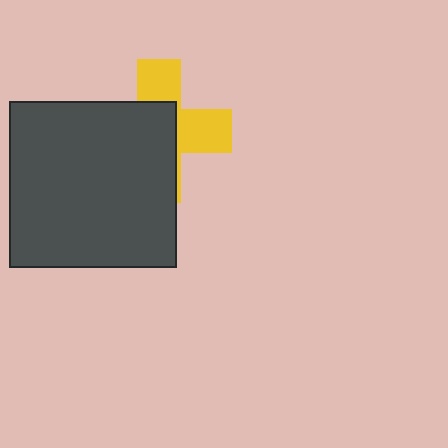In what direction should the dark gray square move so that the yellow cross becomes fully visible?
The dark gray square should move toward the lower-left. That is the shortest direction to clear the overlap and leave the yellow cross fully visible.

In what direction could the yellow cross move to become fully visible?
The yellow cross could move toward the upper-right. That would shift it out from behind the dark gray square entirely.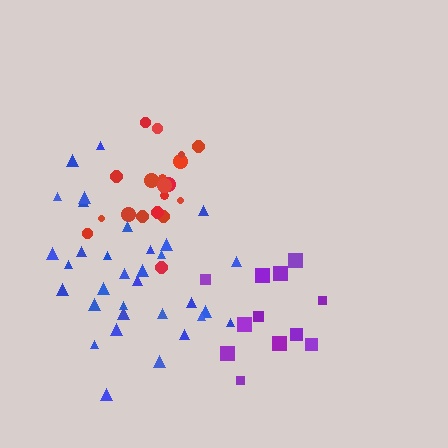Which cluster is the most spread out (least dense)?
Purple.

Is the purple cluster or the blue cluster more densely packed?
Blue.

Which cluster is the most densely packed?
Red.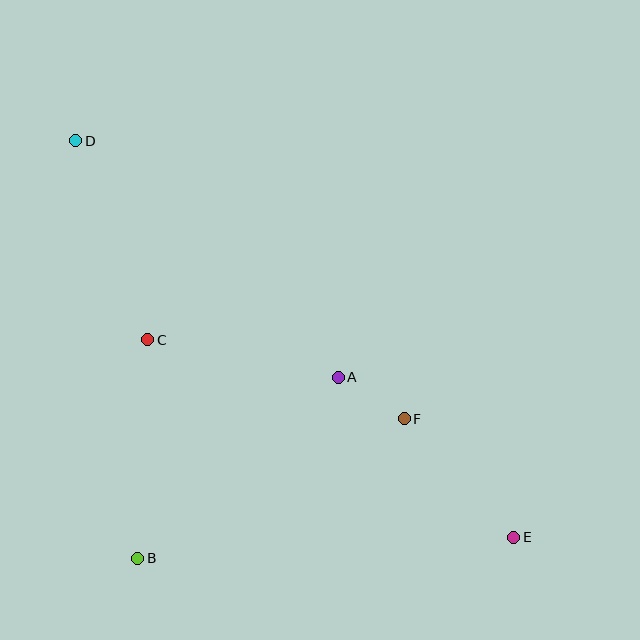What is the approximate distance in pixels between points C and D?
The distance between C and D is approximately 212 pixels.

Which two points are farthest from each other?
Points D and E are farthest from each other.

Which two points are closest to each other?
Points A and F are closest to each other.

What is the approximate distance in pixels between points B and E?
The distance between B and E is approximately 377 pixels.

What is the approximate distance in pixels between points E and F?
The distance between E and F is approximately 162 pixels.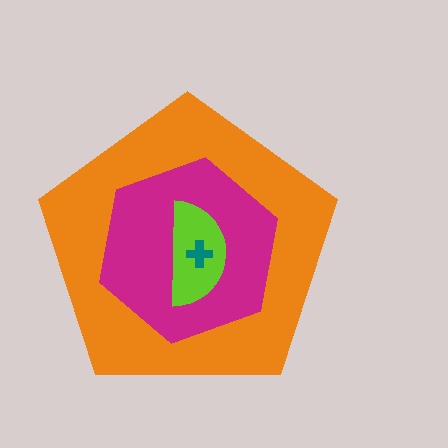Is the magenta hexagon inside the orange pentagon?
Yes.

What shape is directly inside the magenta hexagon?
The lime semicircle.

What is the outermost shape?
The orange pentagon.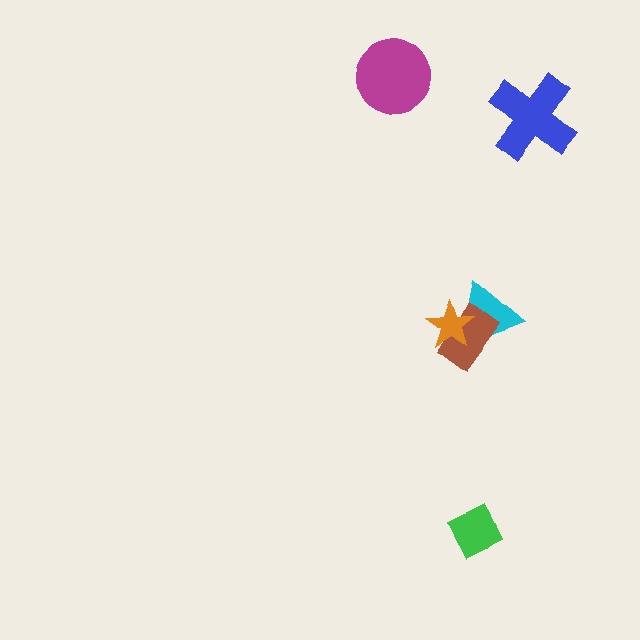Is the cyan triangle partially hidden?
Yes, it is partially covered by another shape.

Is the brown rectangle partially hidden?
Yes, it is partially covered by another shape.